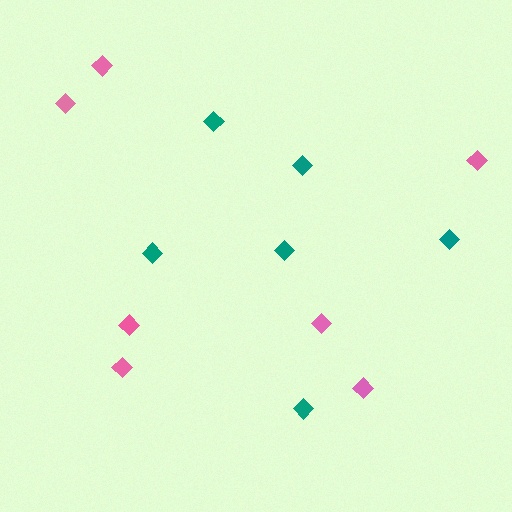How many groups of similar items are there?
There are 2 groups: one group of pink diamonds (7) and one group of teal diamonds (6).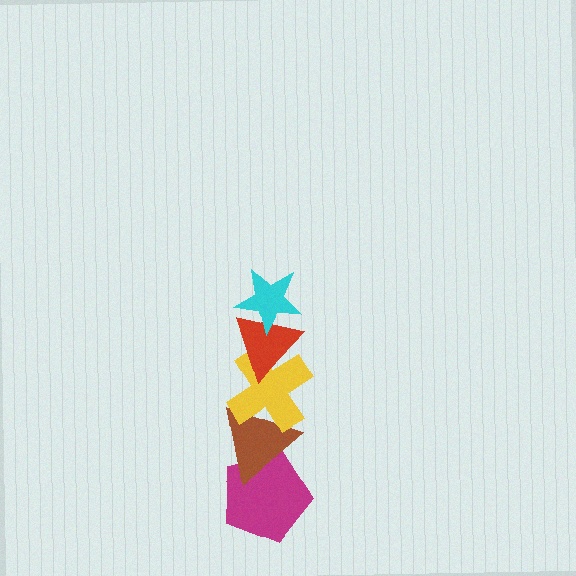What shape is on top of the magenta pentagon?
The brown triangle is on top of the magenta pentagon.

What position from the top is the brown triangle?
The brown triangle is 4th from the top.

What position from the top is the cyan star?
The cyan star is 1st from the top.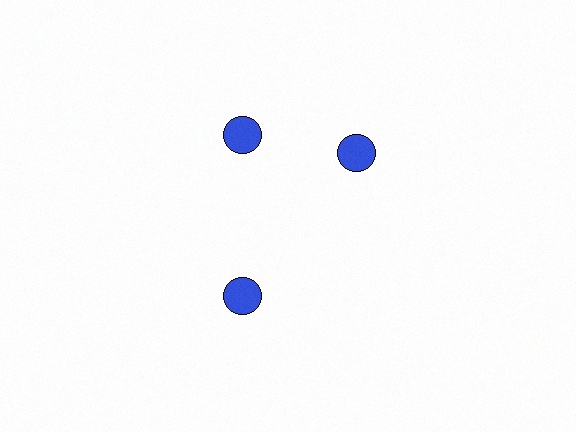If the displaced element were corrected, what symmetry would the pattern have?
It would have 3-fold rotational symmetry — the pattern would map onto itself every 120 degrees.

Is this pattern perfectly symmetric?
No. The 3 blue circles are arranged in a ring, but one element near the 3 o'clock position is rotated out of alignment along the ring, breaking the 3-fold rotational symmetry.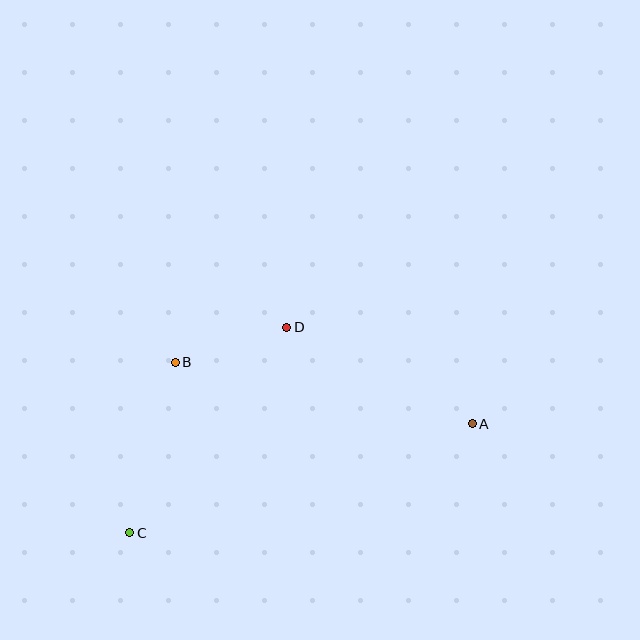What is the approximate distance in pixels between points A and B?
The distance between A and B is approximately 303 pixels.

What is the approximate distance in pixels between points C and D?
The distance between C and D is approximately 259 pixels.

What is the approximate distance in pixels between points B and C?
The distance between B and C is approximately 176 pixels.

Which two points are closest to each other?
Points B and D are closest to each other.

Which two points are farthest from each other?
Points A and C are farthest from each other.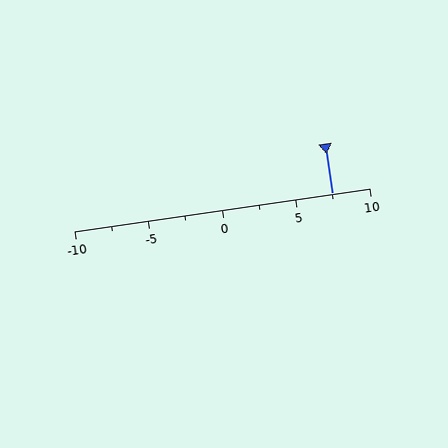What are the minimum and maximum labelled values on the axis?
The axis runs from -10 to 10.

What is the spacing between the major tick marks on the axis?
The major ticks are spaced 5 apart.